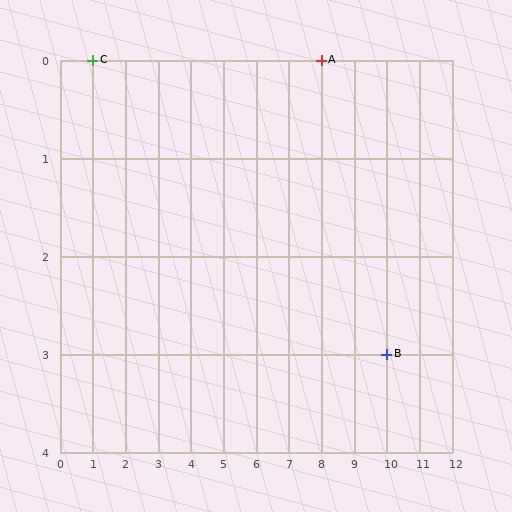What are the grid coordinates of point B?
Point B is at grid coordinates (10, 3).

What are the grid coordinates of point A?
Point A is at grid coordinates (8, 0).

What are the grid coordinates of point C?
Point C is at grid coordinates (1, 0).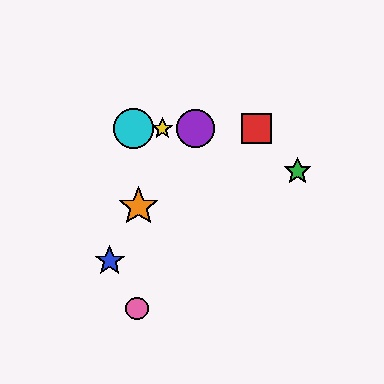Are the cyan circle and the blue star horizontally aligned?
No, the cyan circle is at y≈129 and the blue star is at y≈261.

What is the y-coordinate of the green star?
The green star is at y≈171.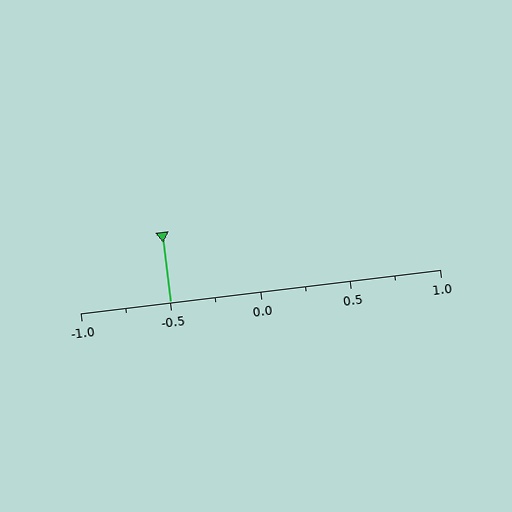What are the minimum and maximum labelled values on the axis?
The axis runs from -1.0 to 1.0.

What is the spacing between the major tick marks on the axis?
The major ticks are spaced 0.5 apart.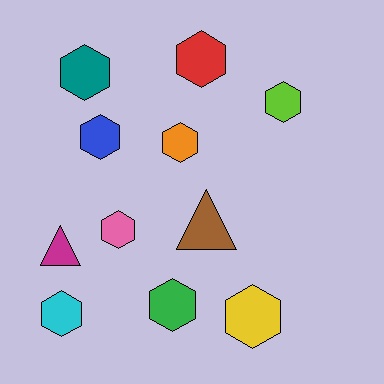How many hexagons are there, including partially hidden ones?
There are 9 hexagons.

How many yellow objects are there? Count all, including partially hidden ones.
There is 1 yellow object.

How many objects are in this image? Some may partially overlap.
There are 11 objects.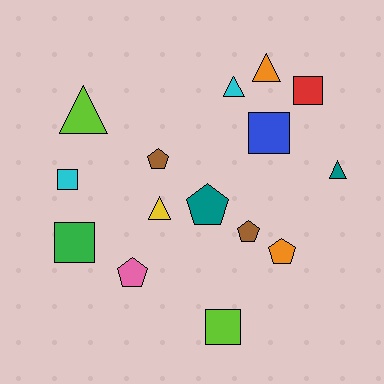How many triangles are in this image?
There are 5 triangles.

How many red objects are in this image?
There is 1 red object.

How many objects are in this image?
There are 15 objects.